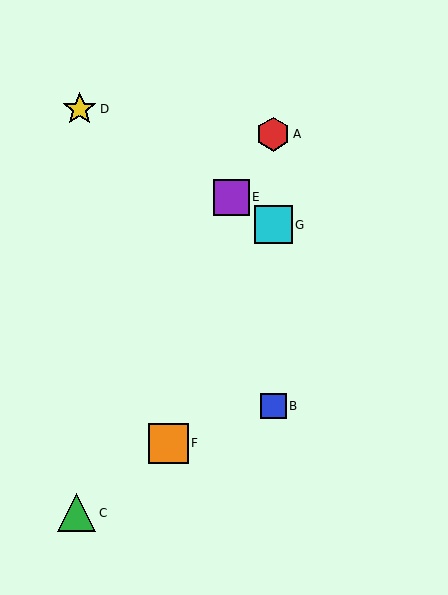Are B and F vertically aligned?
No, B is at x≈273 and F is at x≈168.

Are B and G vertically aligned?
Yes, both are at x≈273.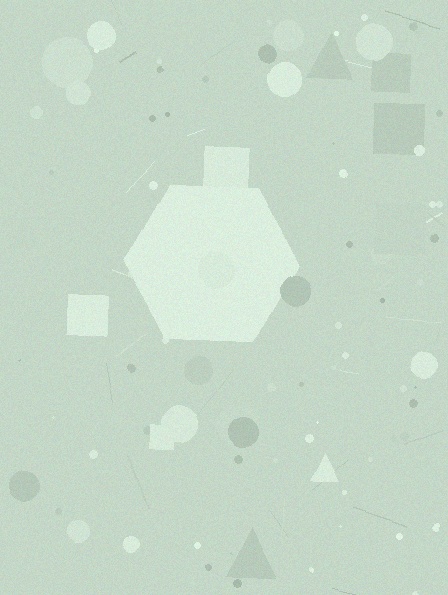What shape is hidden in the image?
A hexagon is hidden in the image.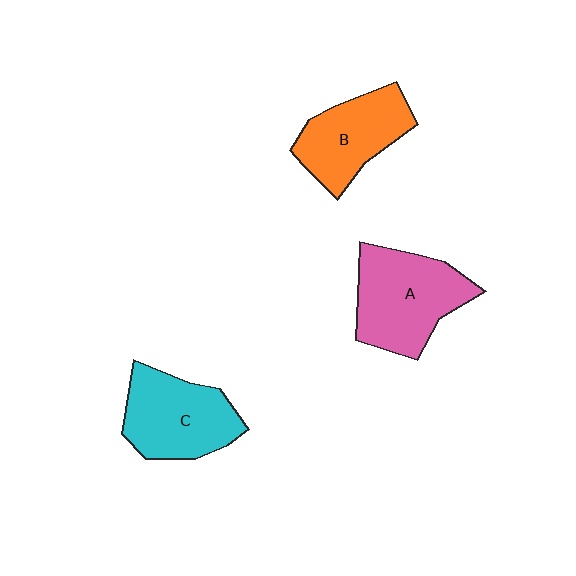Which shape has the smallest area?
Shape B (orange).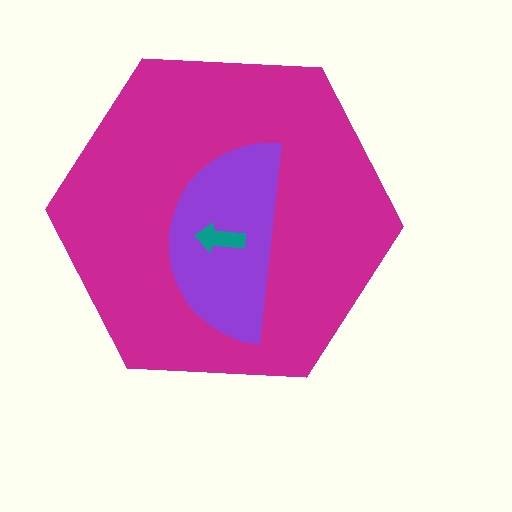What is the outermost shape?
The magenta hexagon.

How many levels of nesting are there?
3.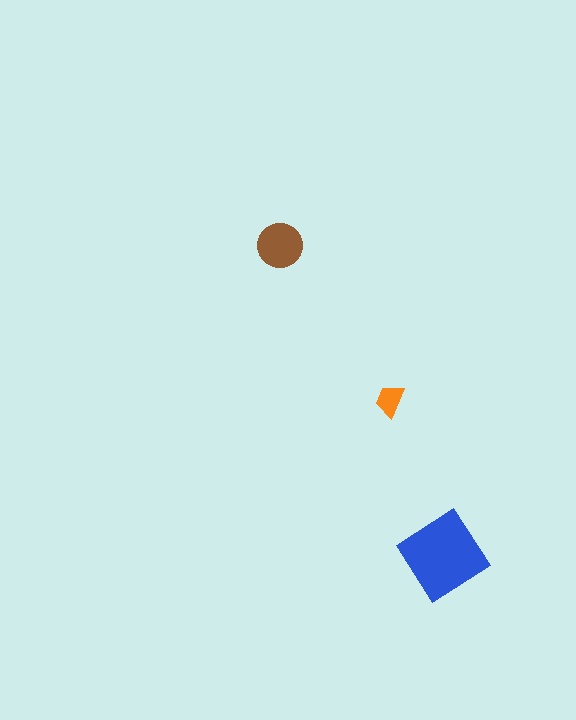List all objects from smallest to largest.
The orange trapezoid, the brown circle, the blue diamond.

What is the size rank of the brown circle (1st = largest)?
2nd.